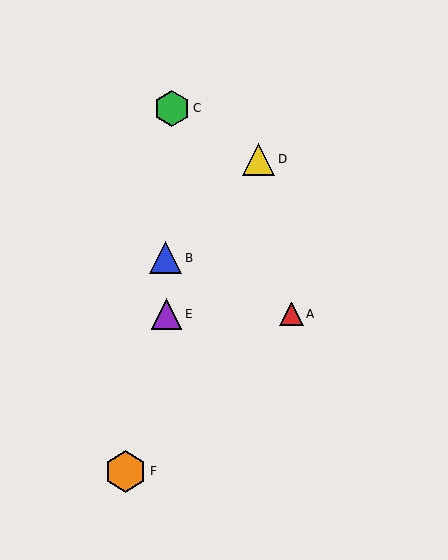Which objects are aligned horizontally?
Objects A, E are aligned horizontally.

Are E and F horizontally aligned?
No, E is at y≈314 and F is at y≈471.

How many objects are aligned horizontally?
2 objects (A, E) are aligned horizontally.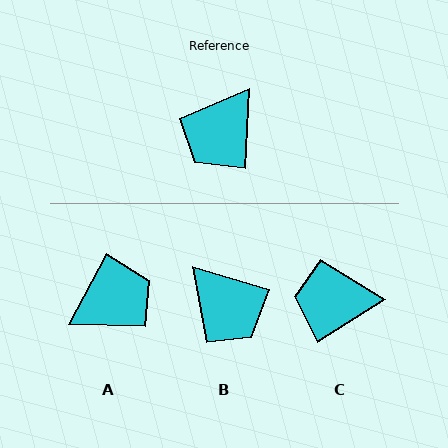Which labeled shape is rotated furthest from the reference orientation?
A, about 155 degrees away.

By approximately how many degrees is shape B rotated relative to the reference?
Approximately 77 degrees counter-clockwise.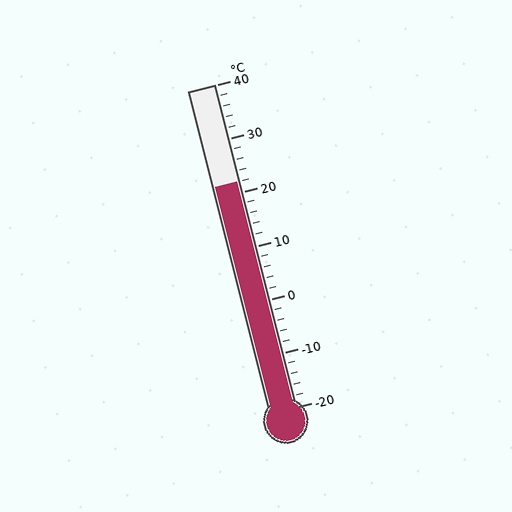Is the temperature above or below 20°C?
The temperature is above 20°C.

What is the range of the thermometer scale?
The thermometer scale ranges from -20°C to 40°C.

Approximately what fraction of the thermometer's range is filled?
The thermometer is filled to approximately 70% of its range.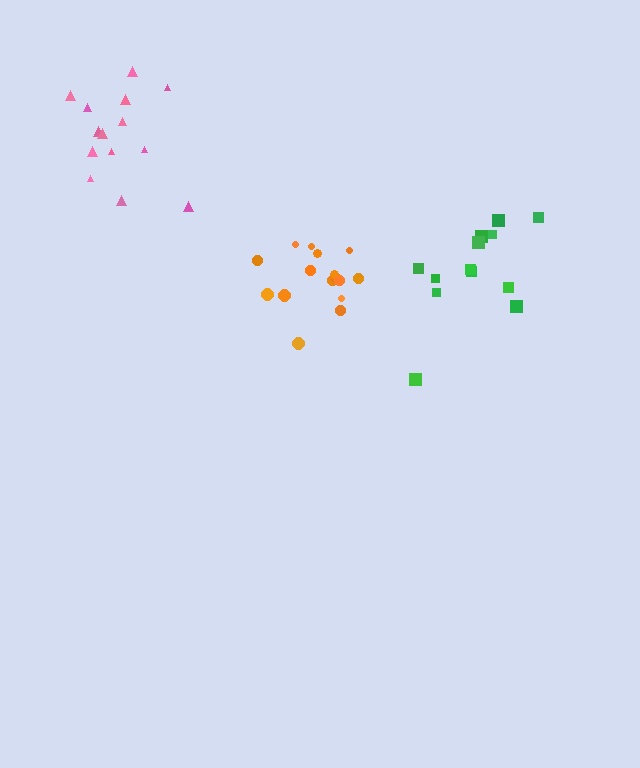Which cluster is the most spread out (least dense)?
Green.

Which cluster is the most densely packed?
Orange.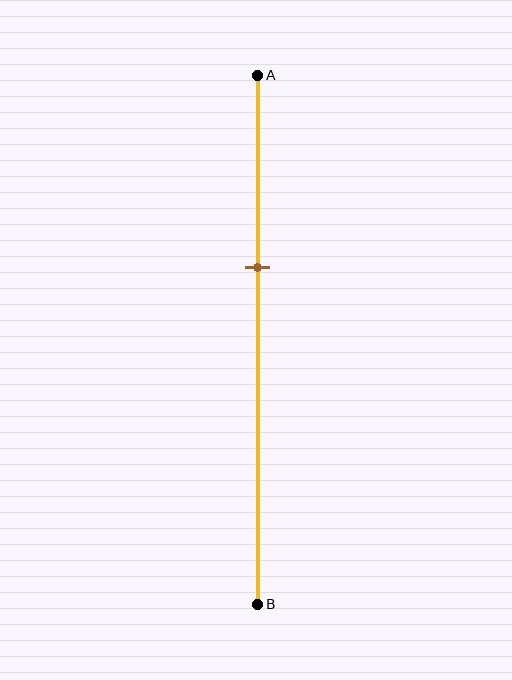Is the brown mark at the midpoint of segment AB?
No, the mark is at about 35% from A, not at the 50% midpoint.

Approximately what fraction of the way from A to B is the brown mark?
The brown mark is approximately 35% of the way from A to B.